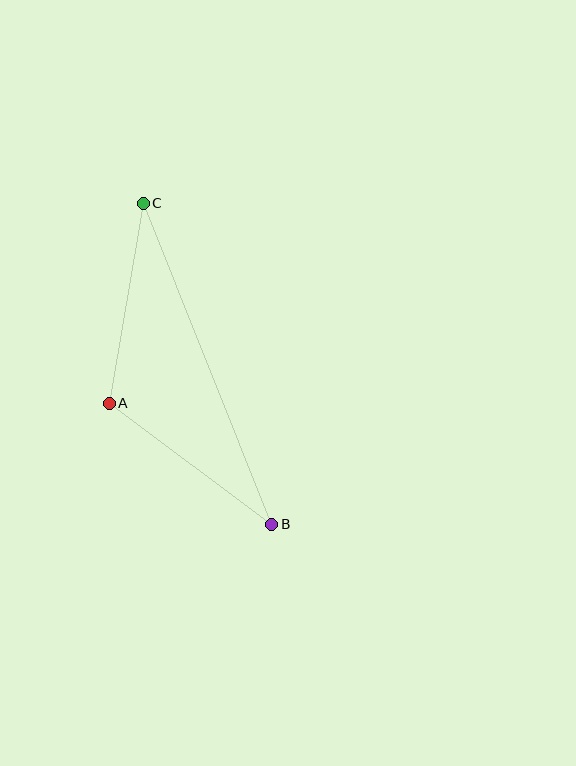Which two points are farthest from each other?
Points B and C are farthest from each other.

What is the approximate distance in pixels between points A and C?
The distance between A and C is approximately 203 pixels.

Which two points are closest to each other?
Points A and B are closest to each other.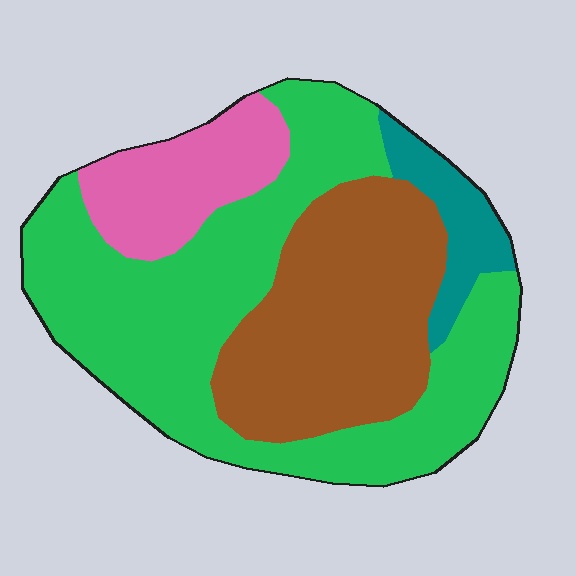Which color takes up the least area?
Teal, at roughly 5%.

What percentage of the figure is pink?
Pink covers around 15% of the figure.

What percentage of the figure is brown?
Brown takes up about one third (1/3) of the figure.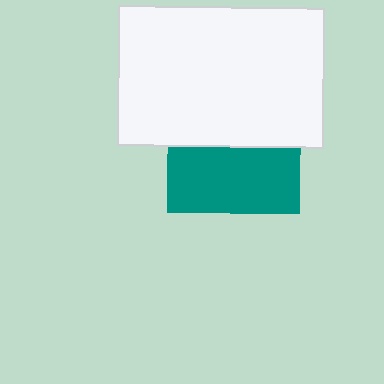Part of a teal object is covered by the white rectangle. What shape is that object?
It is a square.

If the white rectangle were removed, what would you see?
You would see the complete teal square.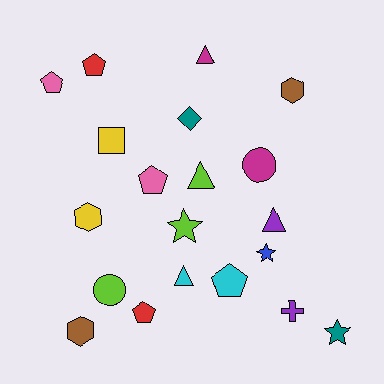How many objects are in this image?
There are 20 objects.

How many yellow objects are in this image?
There are 2 yellow objects.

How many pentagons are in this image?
There are 5 pentagons.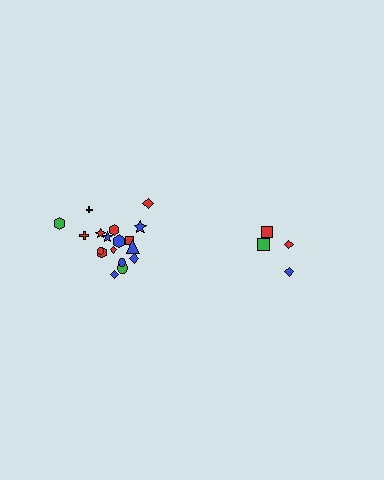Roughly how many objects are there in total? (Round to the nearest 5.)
Roughly 20 objects in total.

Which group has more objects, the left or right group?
The left group.